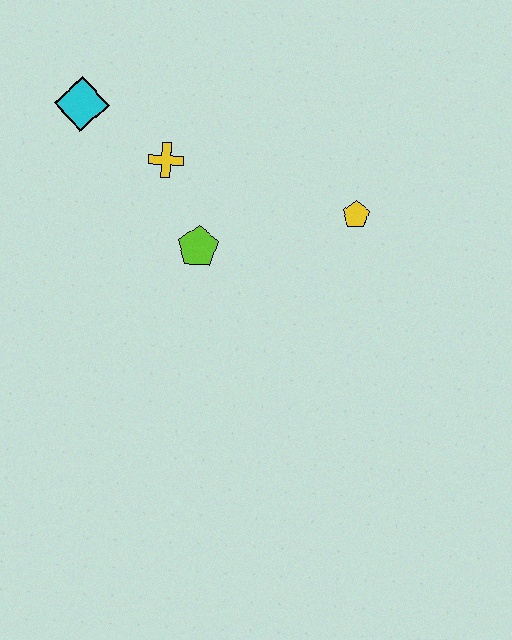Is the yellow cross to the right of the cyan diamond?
Yes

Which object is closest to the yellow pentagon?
The lime pentagon is closest to the yellow pentagon.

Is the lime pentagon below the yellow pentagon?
Yes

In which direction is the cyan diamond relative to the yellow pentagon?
The cyan diamond is to the left of the yellow pentagon.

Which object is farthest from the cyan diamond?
The yellow pentagon is farthest from the cyan diamond.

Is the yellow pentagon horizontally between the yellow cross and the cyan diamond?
No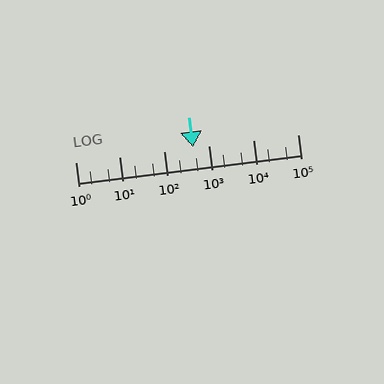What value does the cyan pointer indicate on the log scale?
The pointer indicates approximately 450.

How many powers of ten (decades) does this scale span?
The scale spans 5 decades, from 1 to 100000.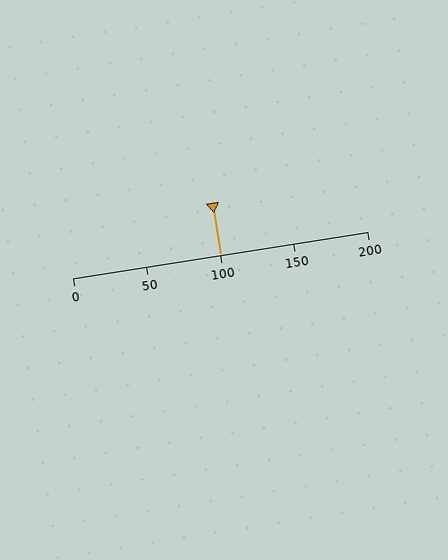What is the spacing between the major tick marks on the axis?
The major ticks are spaced 50 apart.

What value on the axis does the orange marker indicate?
The marker indicates approximately 100.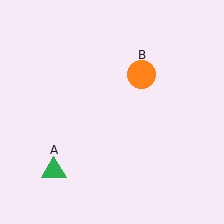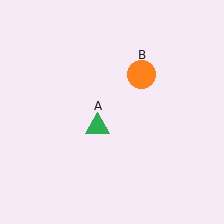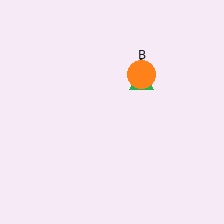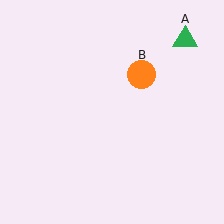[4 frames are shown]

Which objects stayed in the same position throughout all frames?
Orange circle (object B) remained stationary.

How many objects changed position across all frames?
1 object changed position: green triangle (object A).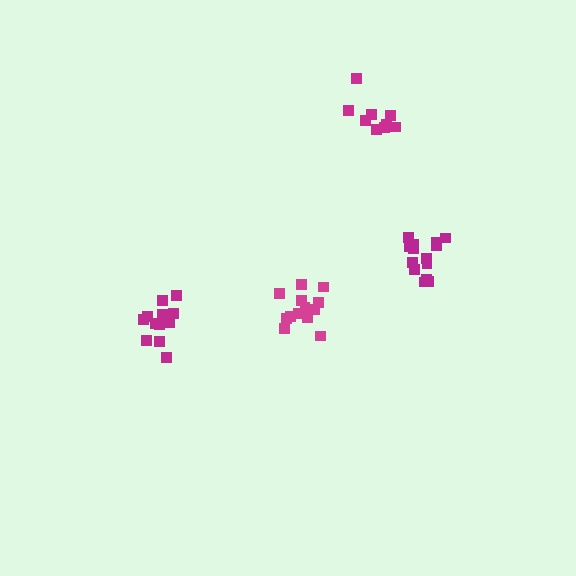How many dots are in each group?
Group 1: 12 dots, Group 2: 14 dots, Group 3: 9 dots, Group 4: 13 dots (48 total).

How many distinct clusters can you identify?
There are 4 distinct clusters.